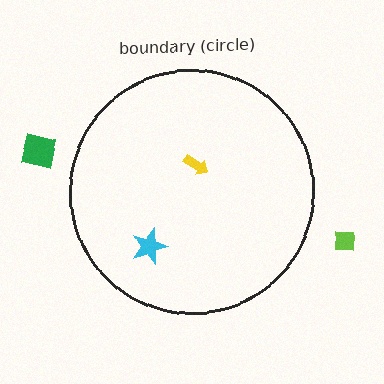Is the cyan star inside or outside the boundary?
Inside.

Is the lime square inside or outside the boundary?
Outside.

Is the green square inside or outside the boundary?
Outside.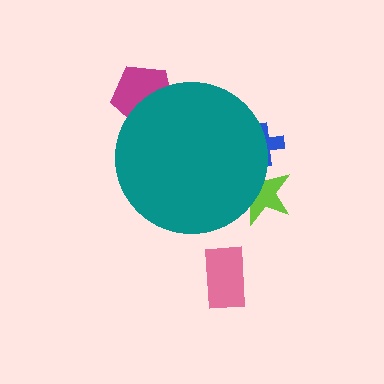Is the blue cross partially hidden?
Yes, the blue cross is partially hidden behind the teal circle.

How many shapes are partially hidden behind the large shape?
3 shapes are partially hidden.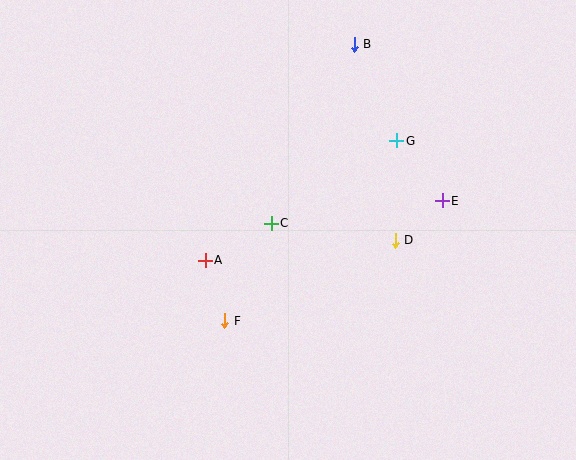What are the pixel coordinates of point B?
Point B is at (354, 44).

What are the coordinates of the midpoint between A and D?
The midpoint between A and D is at (300, 250).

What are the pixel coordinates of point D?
Point D is at (395, 240).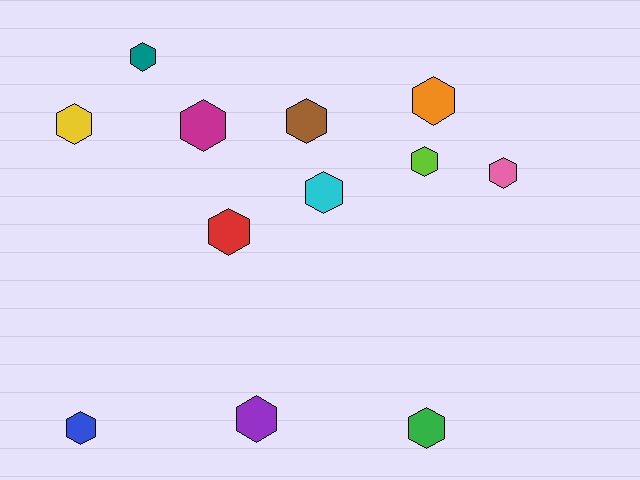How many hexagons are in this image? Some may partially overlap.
There are 12 hexagons.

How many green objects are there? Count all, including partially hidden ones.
There is 1 green object.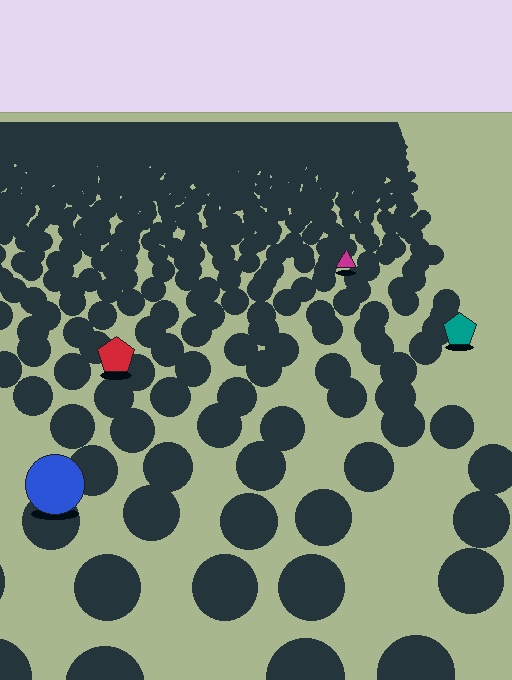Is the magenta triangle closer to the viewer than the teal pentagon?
No. The teal pentagon is closer — you can tell from the texture gradient: the ground texture is coarser near it.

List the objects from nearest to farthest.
From nearest to farthest: the blue circle, the red pentagon, the teal pentagon, the magenta triangle.